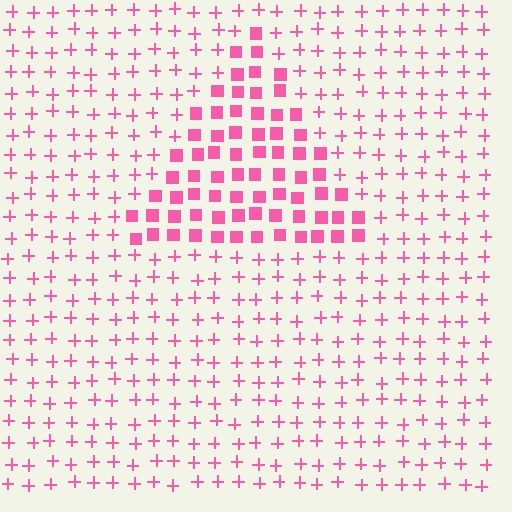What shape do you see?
I see a triangle.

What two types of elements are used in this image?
The image uses squares inside the triangle region and plus signs outside it.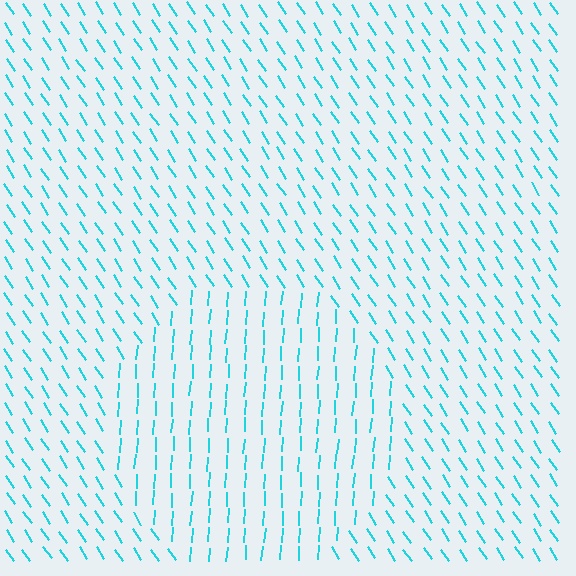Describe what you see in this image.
The image is filled with small cyan line segments. A circle region in the image has lines oriented differently from the surrounding lines, creating a visible texture boundary.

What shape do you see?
I see a circle.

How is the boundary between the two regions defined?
The boundary is defined purely by a change in line orientation (approximately 37 degrees difference). All lines are the same color and thickness.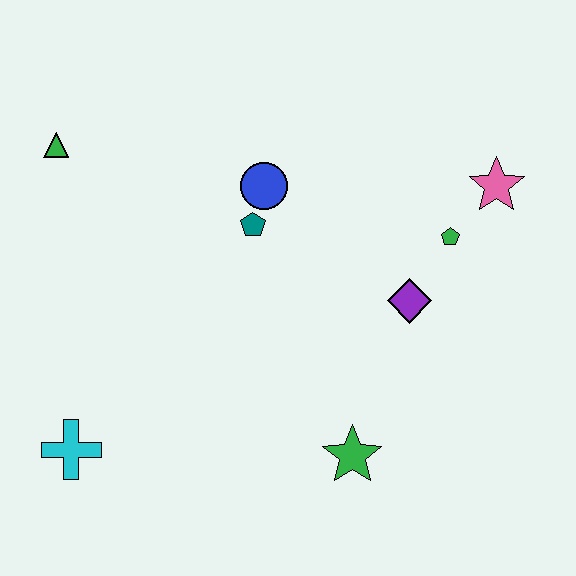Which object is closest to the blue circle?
The teal pentagon is closest to the blue circle.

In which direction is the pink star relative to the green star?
The pink star is above the green star.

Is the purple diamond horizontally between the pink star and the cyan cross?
Yes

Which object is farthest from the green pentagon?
The cyan cross is farthest from the green pentagon.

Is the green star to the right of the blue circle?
Yes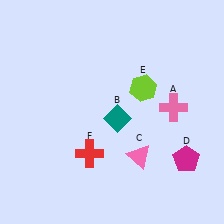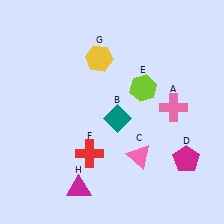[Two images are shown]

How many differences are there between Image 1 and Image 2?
There are 2 differences between the two images.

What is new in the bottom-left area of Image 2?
A magenta triangle (H) was added in the bottom-left area of Image 2.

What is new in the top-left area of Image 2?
A yellow hexagon (G) was added in the top-left area of Image 2.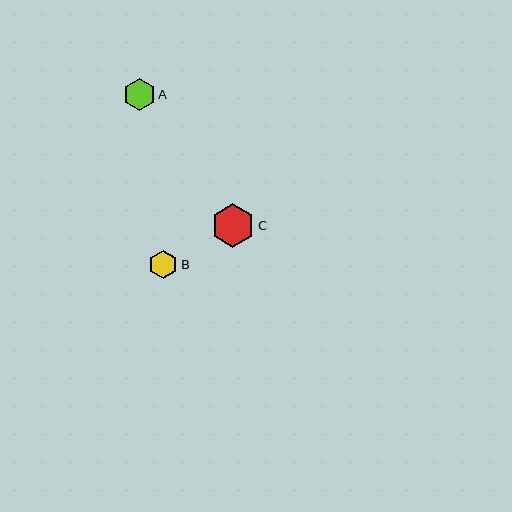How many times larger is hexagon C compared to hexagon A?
Hexagon C is approximately 1.3 times the size of hexagon A.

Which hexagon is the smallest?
Hexagon B is the smallest with a size of approximately 29 pixels.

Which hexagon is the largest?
Hexagon C is the largest with a size of approximately 44 pixels.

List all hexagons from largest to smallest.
From largest to smallest: C, A, B.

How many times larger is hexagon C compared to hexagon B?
Hexagon C is approximately 1.5 times the size of hexagon B.